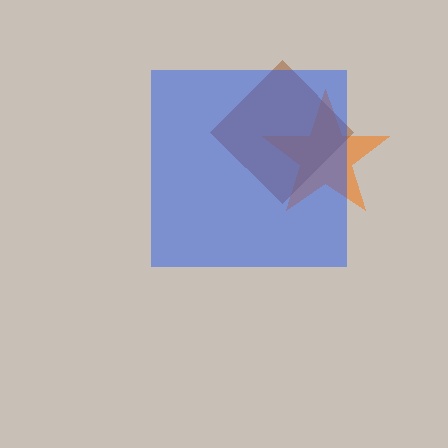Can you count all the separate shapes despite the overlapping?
Yes, there are 3 separate shapes.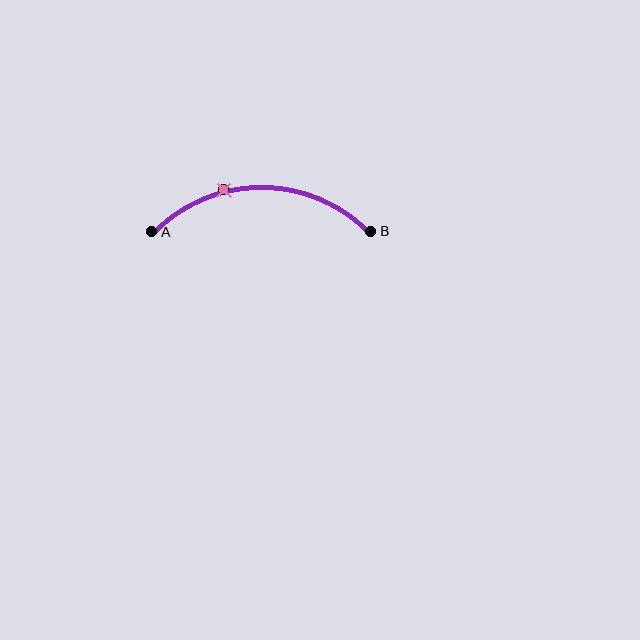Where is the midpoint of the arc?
The arc midpoint is the point on the curve farthest from the straight line joining A and B. It sits above that line.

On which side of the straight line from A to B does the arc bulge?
The arc bulges above the straight line connecting A and B.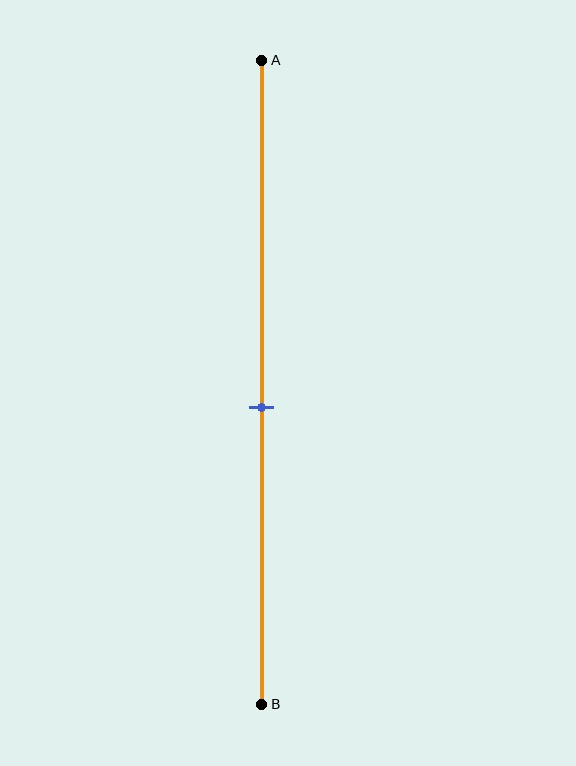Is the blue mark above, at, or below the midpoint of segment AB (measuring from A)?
The blue mark is below the midpoint of segment AB.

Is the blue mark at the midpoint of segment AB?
No, the mark is at about 55% from A, not at the 50% midpoint.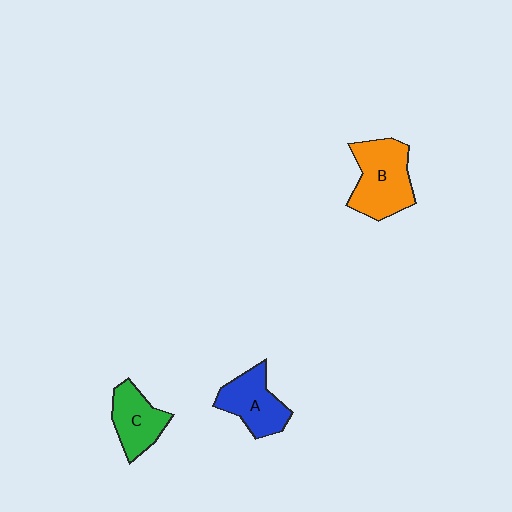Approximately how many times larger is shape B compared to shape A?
Approximately 1.3 times.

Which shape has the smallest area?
Shape C (green).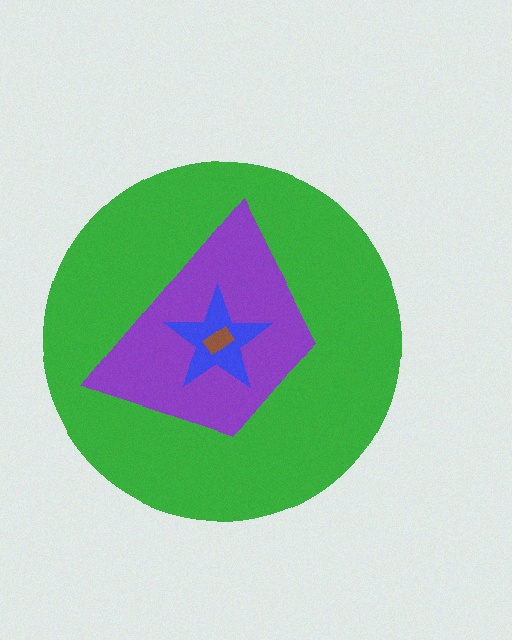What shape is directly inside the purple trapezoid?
The blue star.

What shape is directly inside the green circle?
The purple trapezoid.